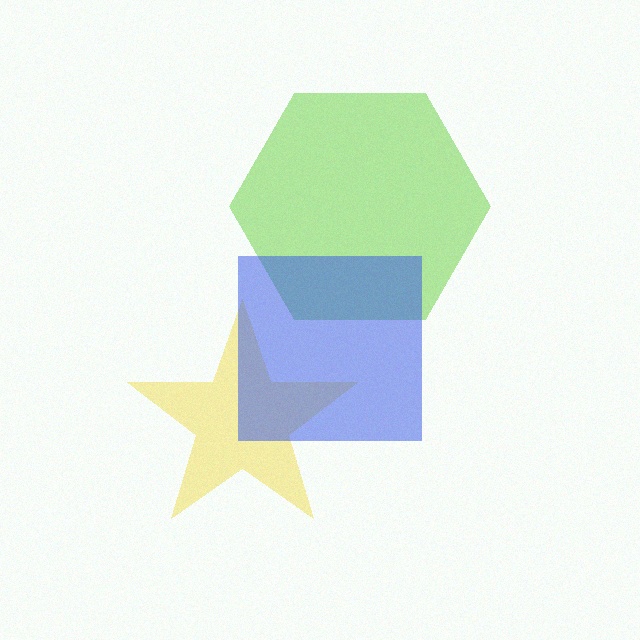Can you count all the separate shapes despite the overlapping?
Yes, there are 3 separate shapes.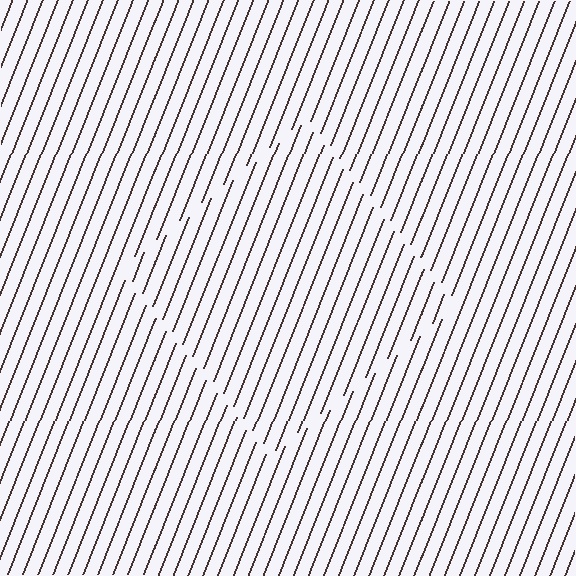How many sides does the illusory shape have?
4 sides — the line-ends trace a square.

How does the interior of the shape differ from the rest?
The interior of the shape contains the same grating, shifted by half a period — the contour is defined by the phase discontinuity where line-ends from the inner and outer gratings abut.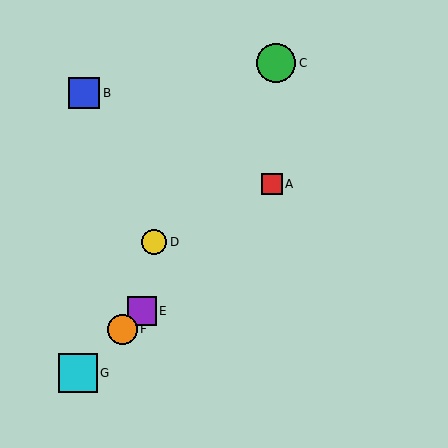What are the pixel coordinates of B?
Object B is at (84, 93).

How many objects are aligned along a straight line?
4 objects (A, E, F, G) are aligned along a straight line.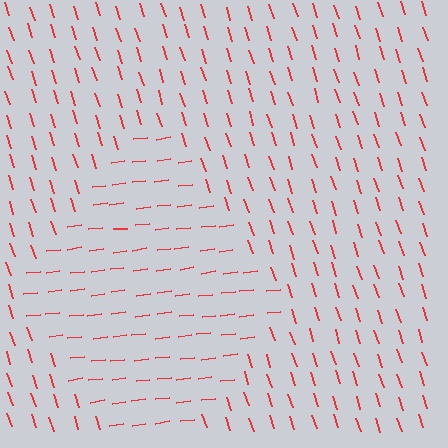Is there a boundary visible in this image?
Yes, there is a texture boundary formed by a change in line orientation.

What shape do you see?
I see a diamond.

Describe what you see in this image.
The image is filled with small red line segments. A diamond region in the image has lines oriented differently from the surrounding lines, creating a visible texture boundary.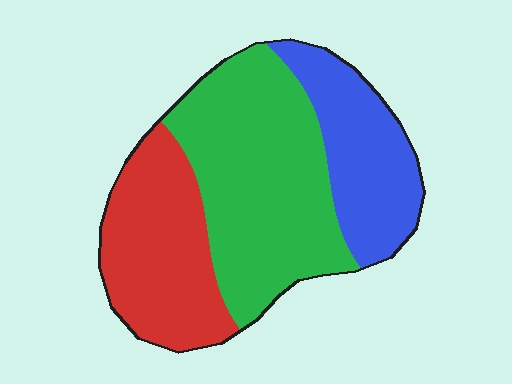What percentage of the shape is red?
Red takes up about one third (1/3) of the shape.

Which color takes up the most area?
Green, at roughly 45%.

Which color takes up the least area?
Blue, at roughly 25%.